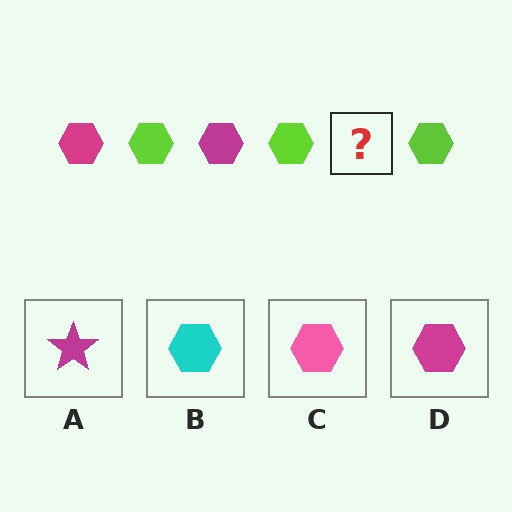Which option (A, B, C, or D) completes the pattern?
D.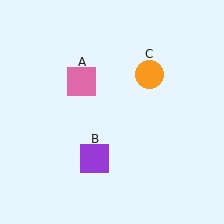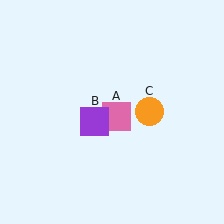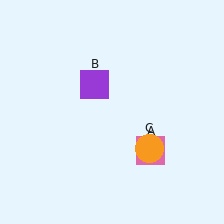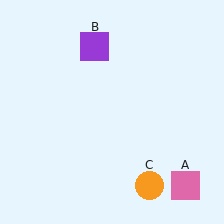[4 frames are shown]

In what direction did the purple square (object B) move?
The purple square (object B) moved up.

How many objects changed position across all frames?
3 objects changed position: pink square (object A), purple square (object B), orange circle (object C).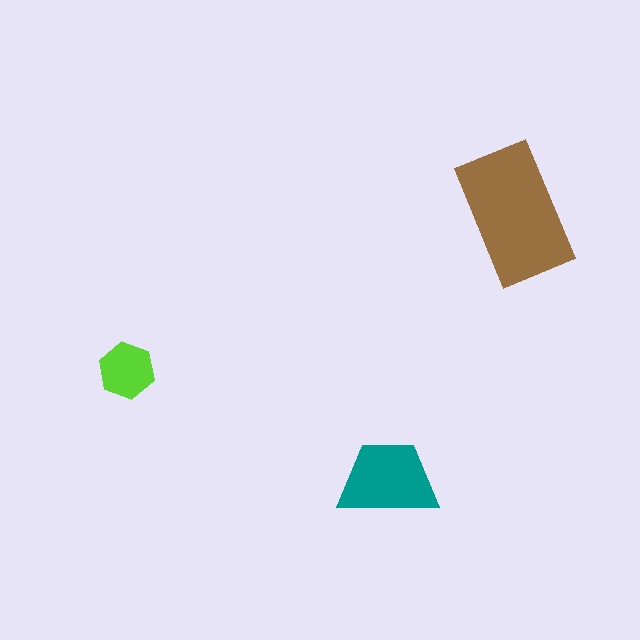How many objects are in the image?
There are 3 objects in the image.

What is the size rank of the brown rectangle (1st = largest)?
1st.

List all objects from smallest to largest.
The lime hexagon, the teal trapezoid, the brown rectangle.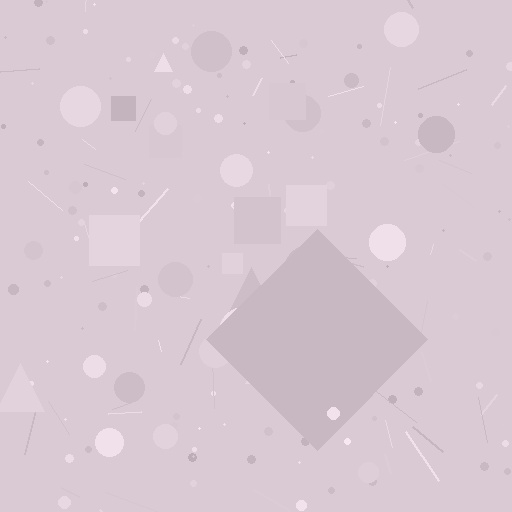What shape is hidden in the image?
A diamond is hidden in the image.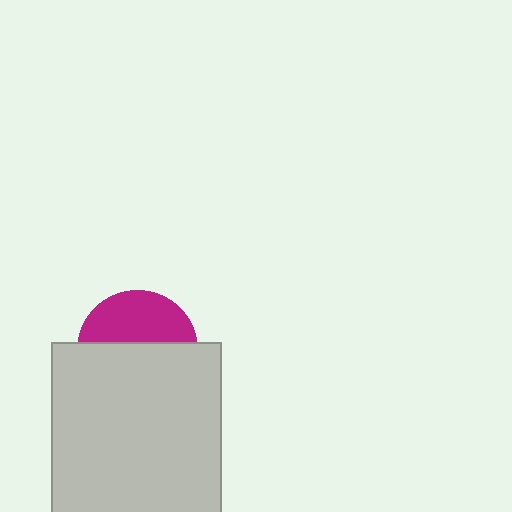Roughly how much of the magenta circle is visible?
A small part of it is visible (roughly 41%).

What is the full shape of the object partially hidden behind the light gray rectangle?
The partially hidden object is a magenta circle.